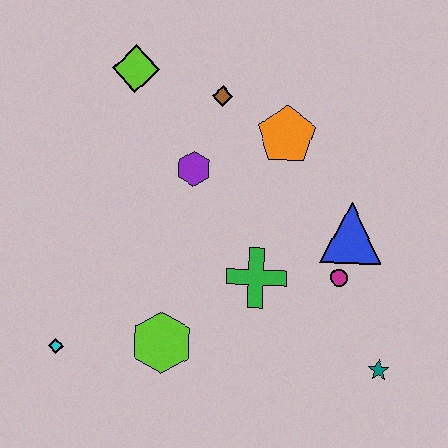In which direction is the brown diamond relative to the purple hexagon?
The brown diamond is above the purple hexagon.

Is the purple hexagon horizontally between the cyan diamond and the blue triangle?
Yes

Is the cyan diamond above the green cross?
No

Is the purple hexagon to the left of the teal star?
Yes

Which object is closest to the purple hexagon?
The brown diamond is closest to the purple hexagon.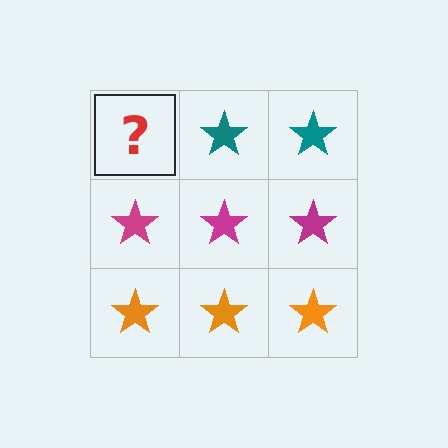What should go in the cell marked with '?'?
The missing cell should contain a teal star.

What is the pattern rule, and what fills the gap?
The rule is that each row has a consistent color. The gap should be filled with a teal star.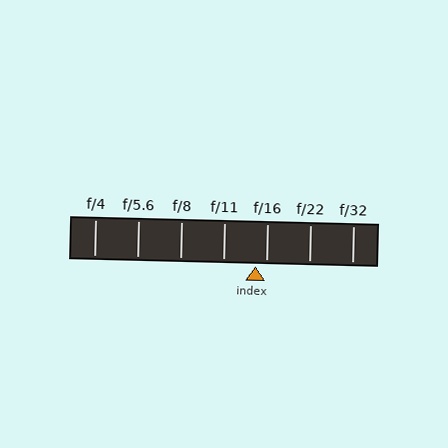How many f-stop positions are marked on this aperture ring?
There are 7 f-stop positions marked.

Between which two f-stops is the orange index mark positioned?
The index mark is between f/11 and f/16.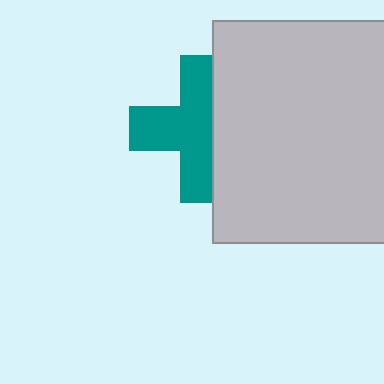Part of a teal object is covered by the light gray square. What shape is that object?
It is a cross.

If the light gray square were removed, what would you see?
You would see the complete teal cross.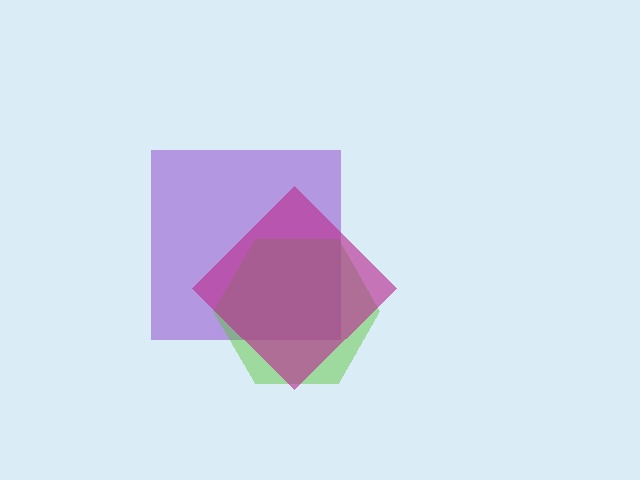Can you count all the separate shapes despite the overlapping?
Yes, there are 3 separate shapes.